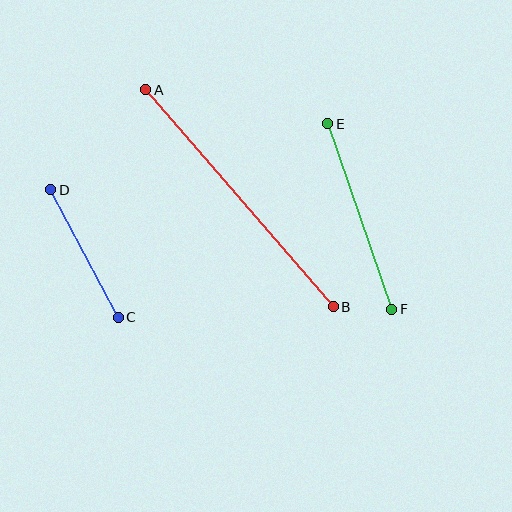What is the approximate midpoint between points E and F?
The midpoint is at approximately (360, 216) pixels.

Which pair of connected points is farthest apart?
Points A and B are farthest apart.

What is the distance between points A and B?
The distance is approximately 287 pixels.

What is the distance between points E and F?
The distance is approximately 196 pixels.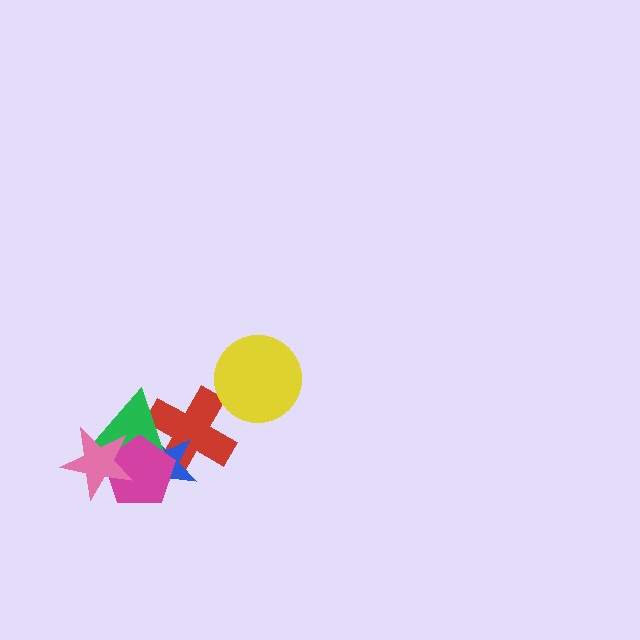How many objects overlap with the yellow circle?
0 objects overlap with the yellow circle.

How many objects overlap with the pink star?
3 objects overlap with the pink star.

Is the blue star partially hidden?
Yes, it is partially covered by another shape.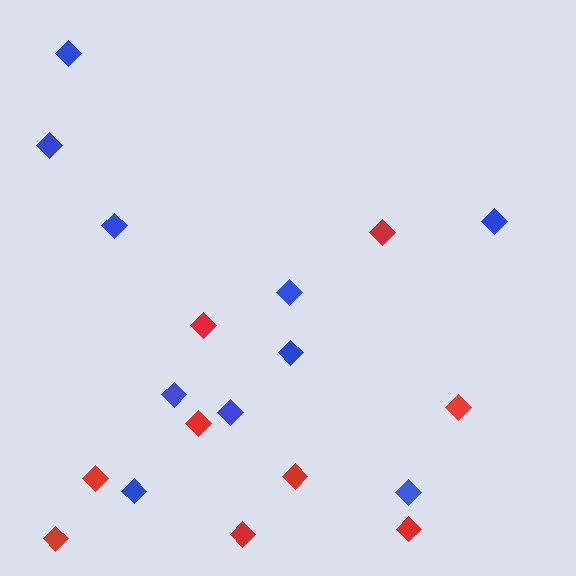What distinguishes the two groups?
There are 2 groups: one group of red diamonds (9) and one group of blue diamonds (10).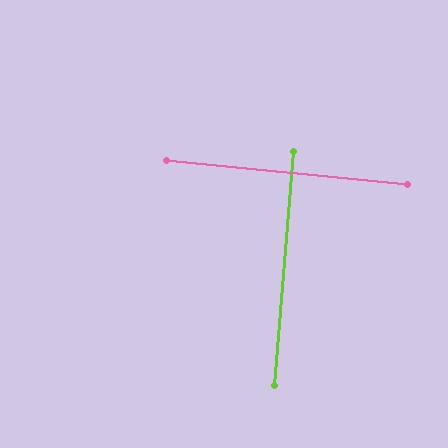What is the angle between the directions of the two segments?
Approximately 89 degrees.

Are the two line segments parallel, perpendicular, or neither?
Perpendicular — they meet at approximately 89°.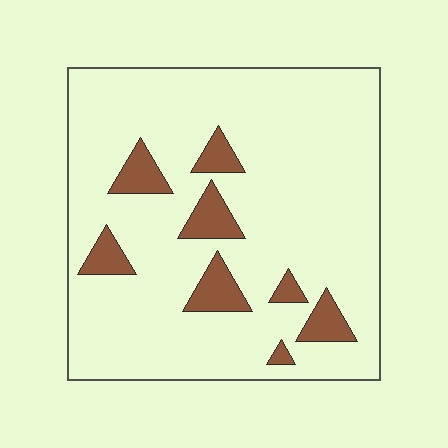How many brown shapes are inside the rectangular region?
8.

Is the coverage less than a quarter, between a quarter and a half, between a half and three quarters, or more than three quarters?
Less than a quarter.